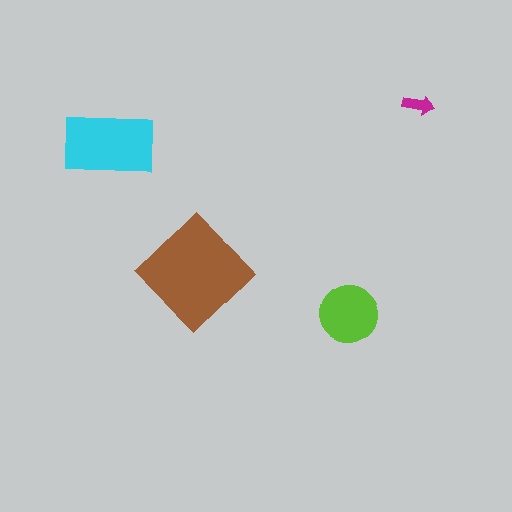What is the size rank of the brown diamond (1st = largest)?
1st.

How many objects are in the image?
There are 4 objects in the image.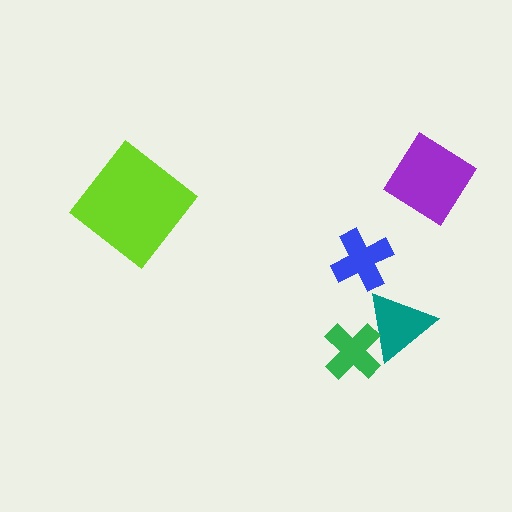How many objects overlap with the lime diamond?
0 objects overlap with the lime diamond.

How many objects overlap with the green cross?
1 object overlaps with the green cross.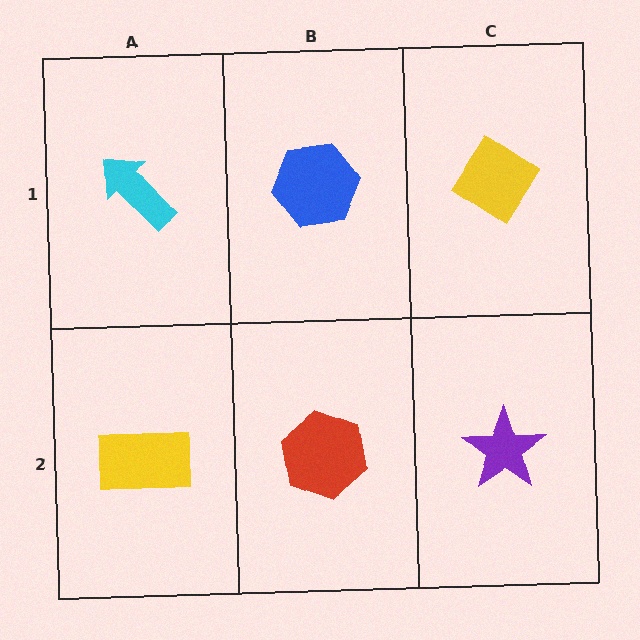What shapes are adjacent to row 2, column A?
A cyan arrow (row 1, column A), a red hexagon (row 2, column B).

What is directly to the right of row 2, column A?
A red hexagon.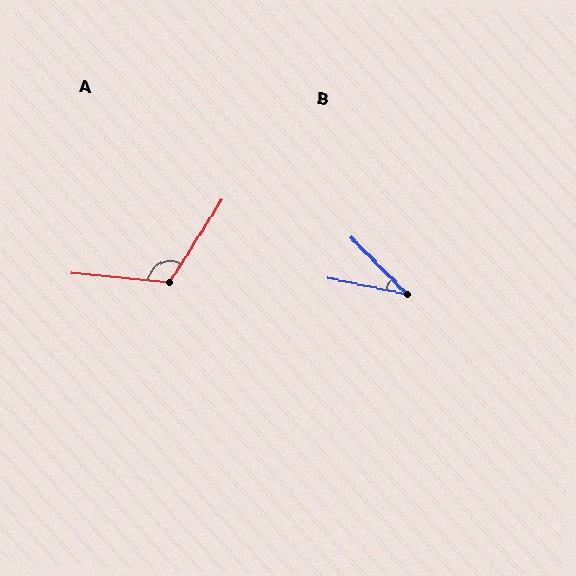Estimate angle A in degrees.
Approximately 117 degrees.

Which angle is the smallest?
B, at approximately 34 degrees.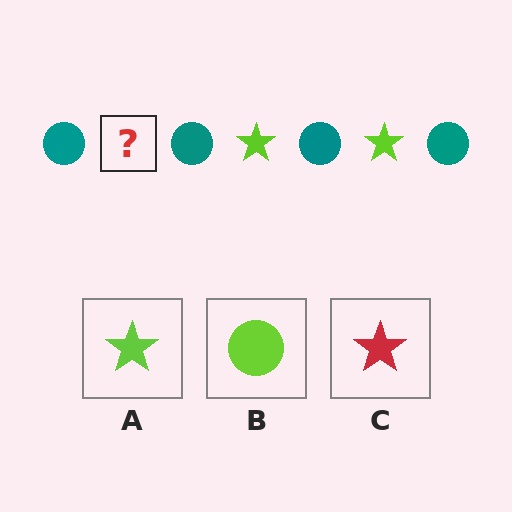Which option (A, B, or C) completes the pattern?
A.